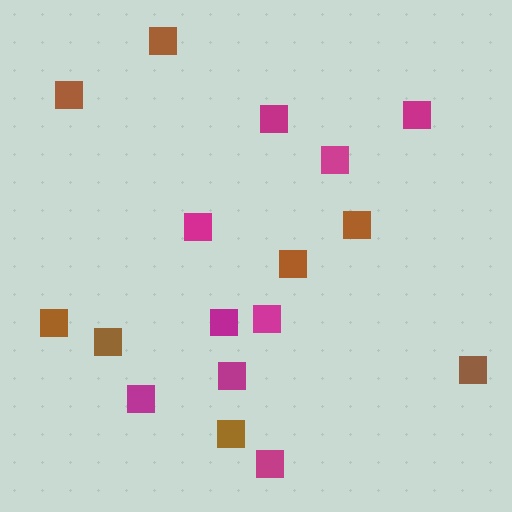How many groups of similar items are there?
There are 2 groups: one group of brown squares (8) and one group of magenta squares (9).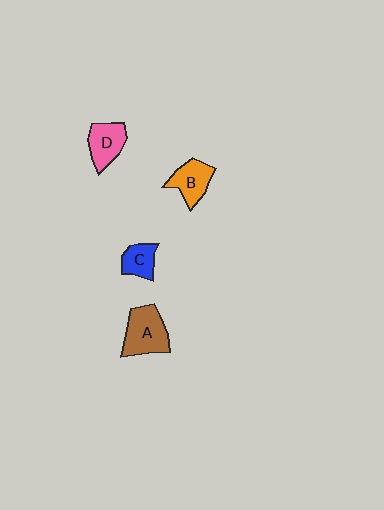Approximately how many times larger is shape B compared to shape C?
Approximately 1.3 times.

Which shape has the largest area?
Shape A (brown).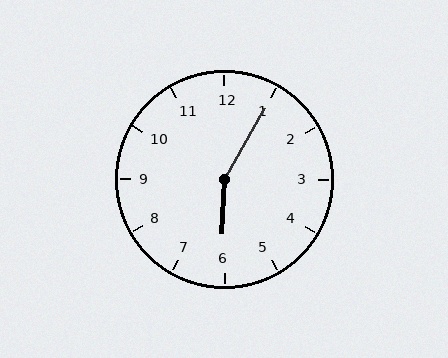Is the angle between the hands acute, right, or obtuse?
It is obtuse.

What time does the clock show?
6:05.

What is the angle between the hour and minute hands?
Approximately 152 degrees.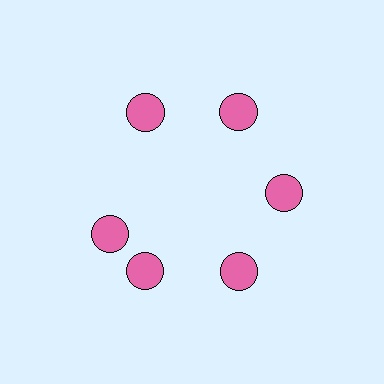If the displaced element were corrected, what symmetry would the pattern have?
It would have 6-fold rotational symmetry — the pattern would map onto itself every 60 degrees.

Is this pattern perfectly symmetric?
No. The 6 pink circles are arranged in a ring, but one element near the 9 o'clock position is rotated out of alignment along the ring, breaking the 6-fold rotational symmetry.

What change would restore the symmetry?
The symmetry would be restored by rotating it back into even spacing with its neighbors so that all 6 circles sit at equal angles and equal distance from the center.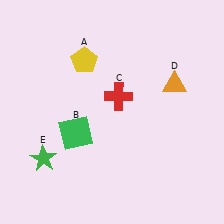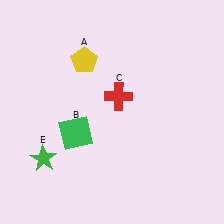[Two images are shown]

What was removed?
The orange triangle (D) was removed in Image 2.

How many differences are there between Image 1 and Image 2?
There is 1 difference between the two images.